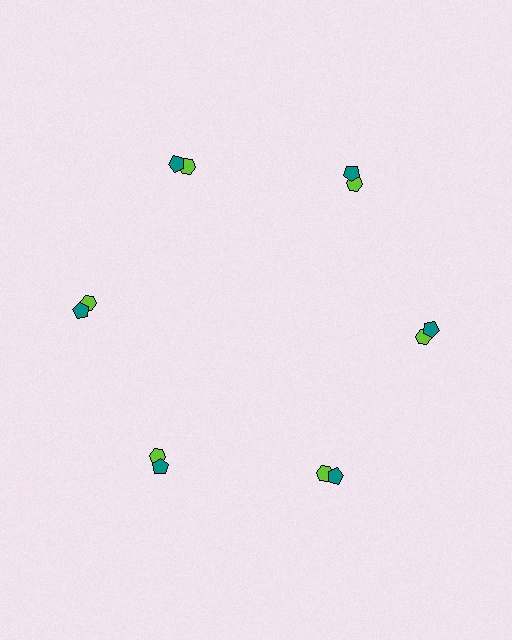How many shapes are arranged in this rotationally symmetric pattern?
There are 12 shapes, arranged in 6 groups of 2.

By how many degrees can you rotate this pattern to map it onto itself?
The pattern maps onto itself every 60 degrees of rotation.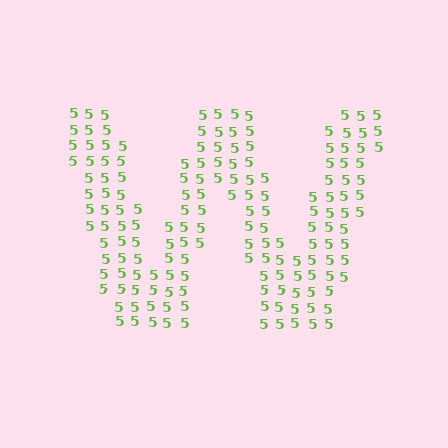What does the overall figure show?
The overall figure shows the letter W.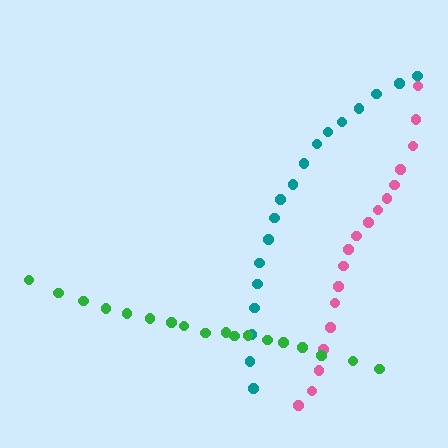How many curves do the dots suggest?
There are 3 distinct paths.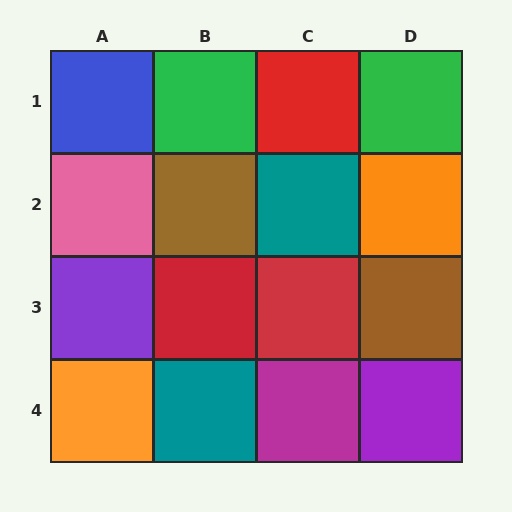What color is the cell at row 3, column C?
Red.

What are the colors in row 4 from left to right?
Orange, teal, magenta, purple.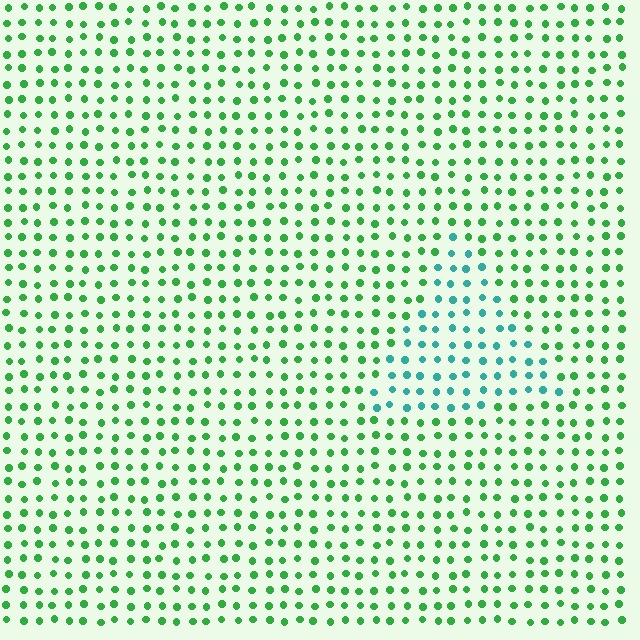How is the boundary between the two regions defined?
The boundary is defined purely by a slight shift in hue (about 45 degrees). Spacing, size, and orientation are identical on both sides.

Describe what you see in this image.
The image is filled with small green elements in a uniform arrangement. A triangle-shaped region is visible where the elements are tinted to a slightly different hue, forming a subtle color boundary.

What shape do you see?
I see a triangle.